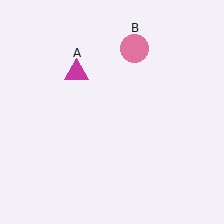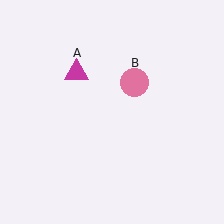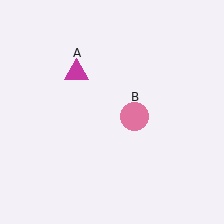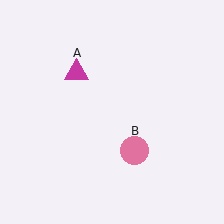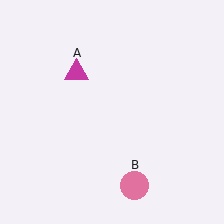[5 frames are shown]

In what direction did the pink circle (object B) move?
The pink circle (object B) moved down.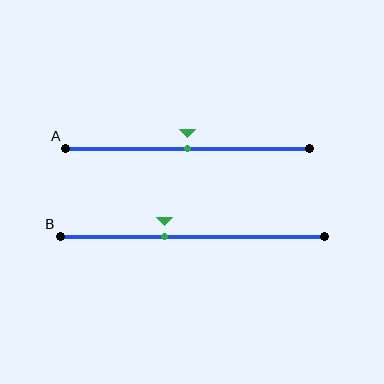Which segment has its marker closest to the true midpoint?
Segment A has its marker closest to the true midpoint.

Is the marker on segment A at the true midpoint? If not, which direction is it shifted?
Yes, the marker on segment A is at the true midpoint.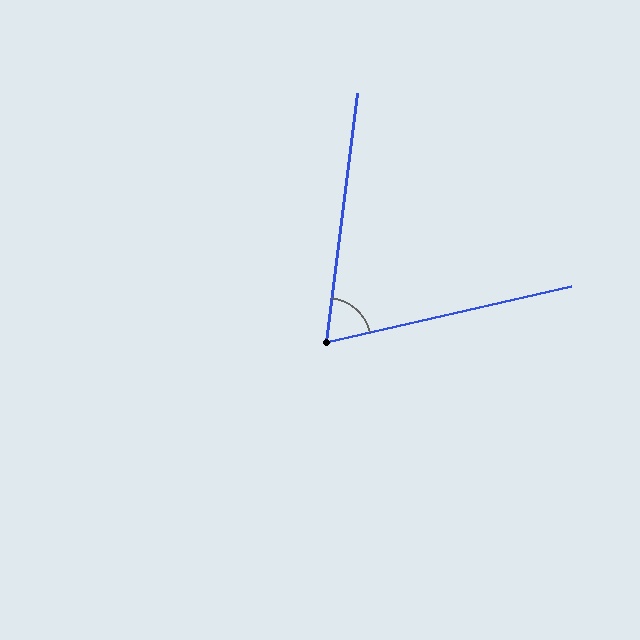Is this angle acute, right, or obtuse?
It is acute.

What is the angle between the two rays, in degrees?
Approximately 70 degrees.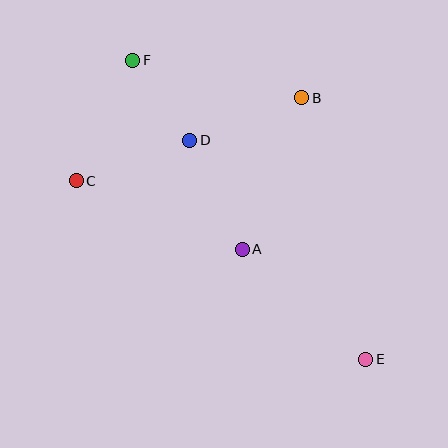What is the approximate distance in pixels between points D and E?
The distance between D and E is approximately 281 pixels.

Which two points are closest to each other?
Points D and F are closest to each other.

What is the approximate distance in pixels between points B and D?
The distance between B and D is approximately 120 pixels.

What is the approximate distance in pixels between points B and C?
The distance between B and C is approximately 240 pixels.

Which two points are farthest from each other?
Points E and F are farthest from each other.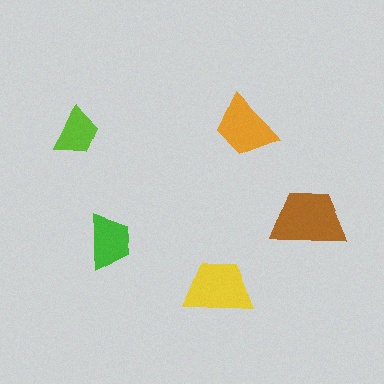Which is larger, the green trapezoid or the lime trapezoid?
The green one.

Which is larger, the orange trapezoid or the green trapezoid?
The orange one.